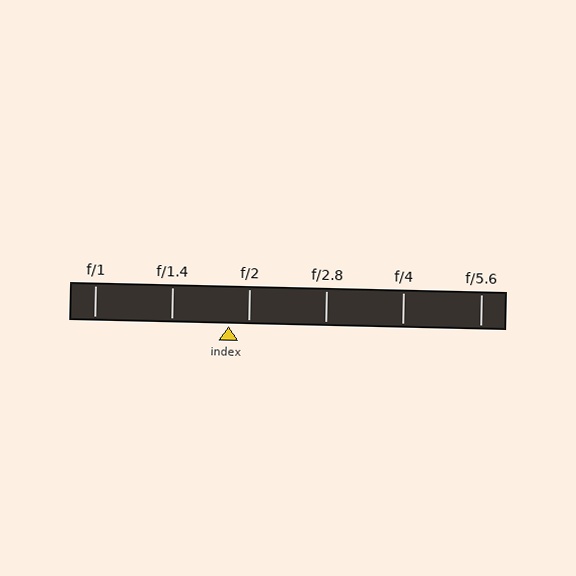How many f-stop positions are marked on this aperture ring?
There are 6 f-stop positions marked.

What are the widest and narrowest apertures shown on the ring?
The widest aperture shown is f/1 and the narrowest is f/5.6.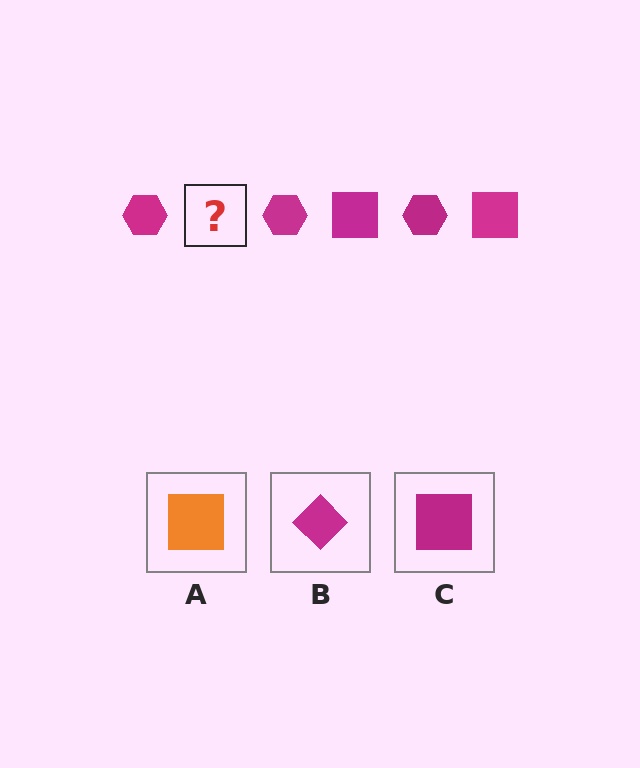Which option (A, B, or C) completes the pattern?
C.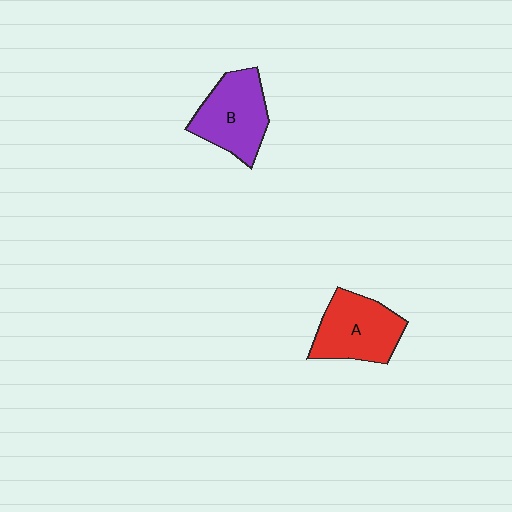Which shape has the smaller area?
Shape B (purple).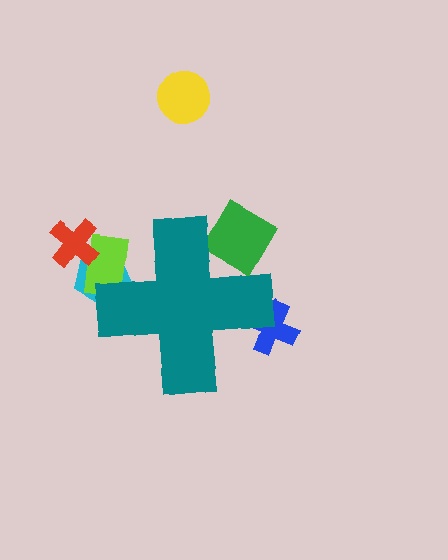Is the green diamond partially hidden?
Yes, the green diamond is partially hidden behind the teal cross.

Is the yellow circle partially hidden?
No, the yellow circle is fully visible.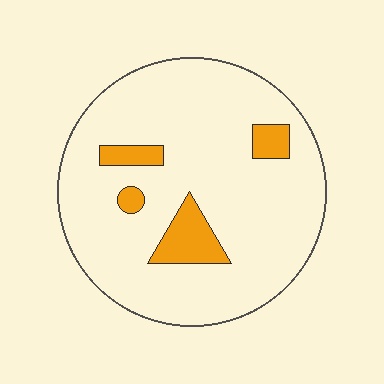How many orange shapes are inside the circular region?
4.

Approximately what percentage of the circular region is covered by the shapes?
Approximately 10%.